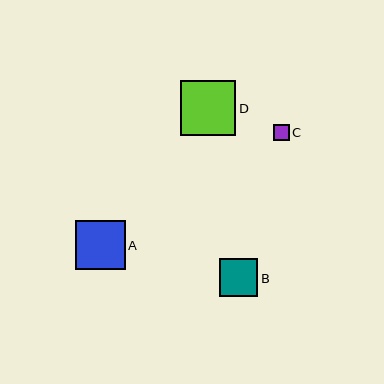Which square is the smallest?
Square C is the smallest with a size of approximately 16 pixels.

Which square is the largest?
Square D is the largest with a size of approximately 55 pixels.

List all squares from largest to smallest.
From largest to smallest: D, A, B, C.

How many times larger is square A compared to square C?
Square A is approximately 3.0 times the size of square C.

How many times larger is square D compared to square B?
Square D is approximately 1.5 times the size of square B.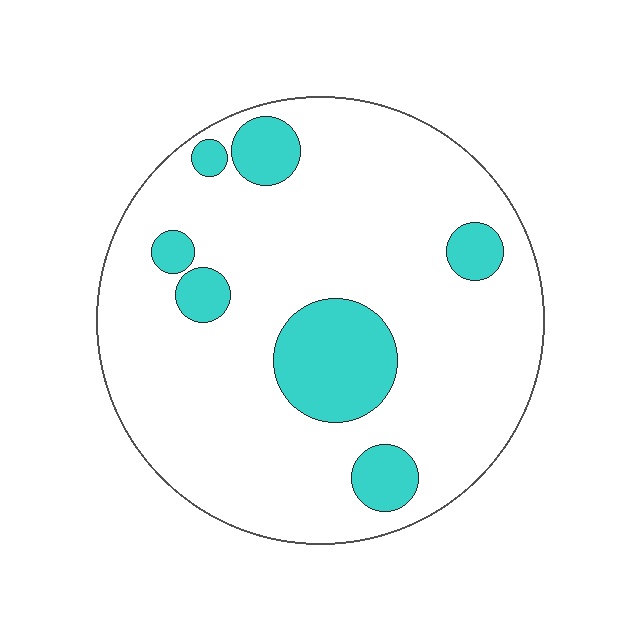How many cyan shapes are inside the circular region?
7.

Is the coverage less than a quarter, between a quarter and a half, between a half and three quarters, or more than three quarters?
Less than a quarter.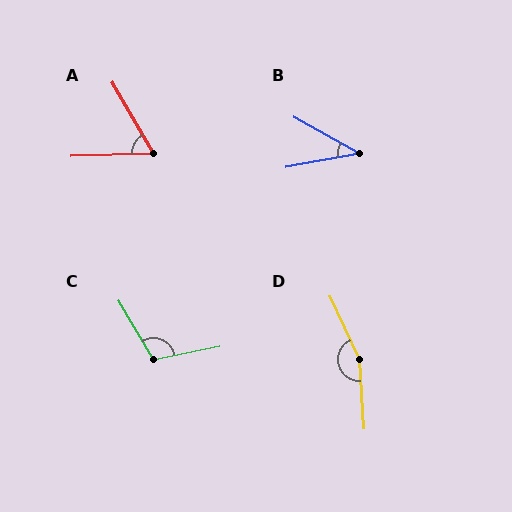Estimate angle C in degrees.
Approximately 109 degrees.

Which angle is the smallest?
B, at approximately 40 degrees.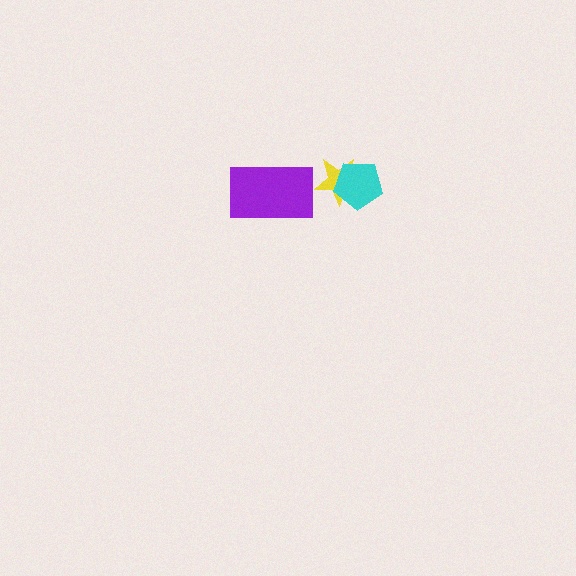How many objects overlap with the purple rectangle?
0 objects overlap with the purple rectangle.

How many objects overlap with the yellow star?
1 object overlaps with the yellow star.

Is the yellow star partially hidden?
Yes, it is partially covered by another shape.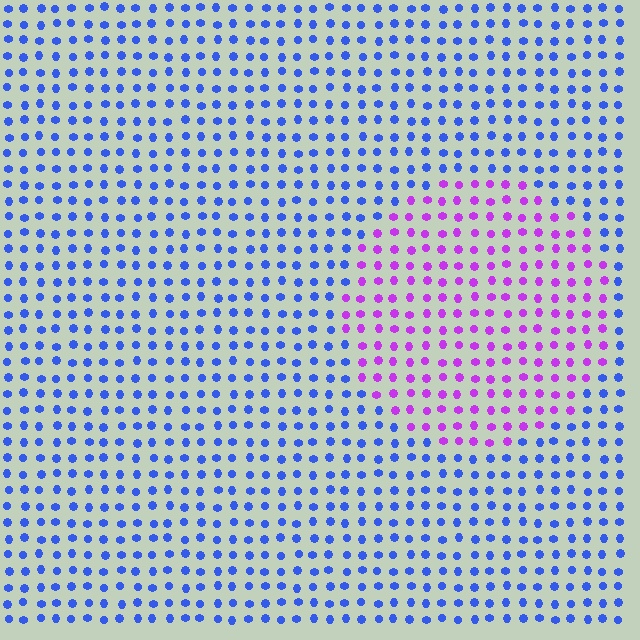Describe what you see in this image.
The image is filled with small blue elements in a uniform arrangement. A circle-shaped region is visible where the elements are tinted to a slightly different hue, forming a subtle color boundary.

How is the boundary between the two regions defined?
The boundary is defined purely by a slight shift in hue (about 61 degrees). Spacing, size, and orientation are identical on both sides.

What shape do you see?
I see a circle.